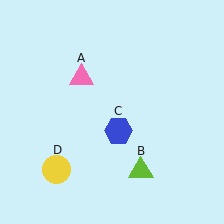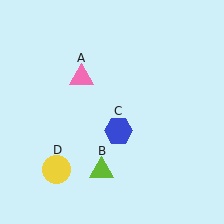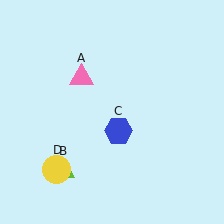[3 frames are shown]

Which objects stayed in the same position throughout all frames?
Pink triangle (object A) and blue hexagon (object C) and yellow circle (object D) remained stationary.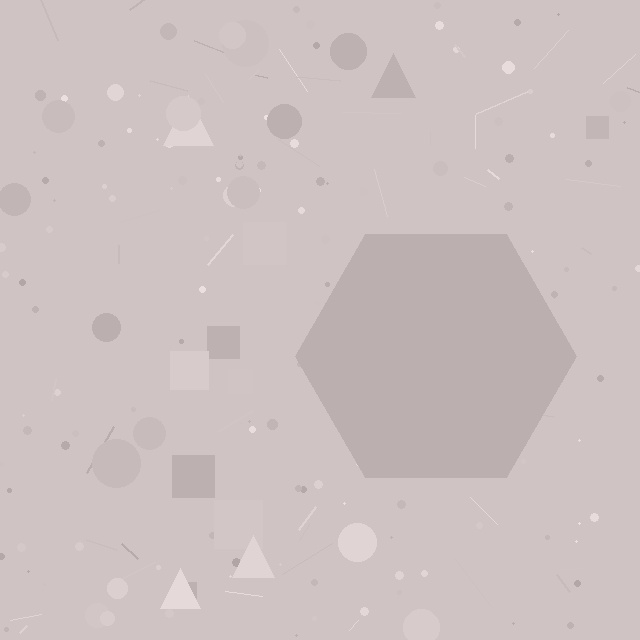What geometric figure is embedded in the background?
A hexagon is embedded in the background.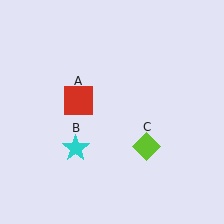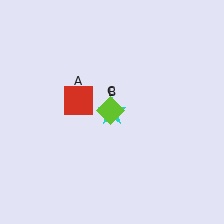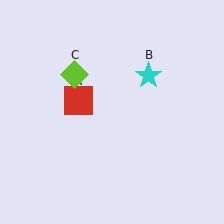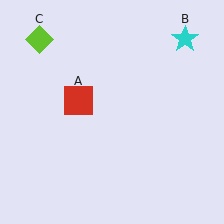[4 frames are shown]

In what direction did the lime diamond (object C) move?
The lime diamond (object C) moved up and to the left.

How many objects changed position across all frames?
2 objects changed position: cyan star (object B), lime diamond (object C).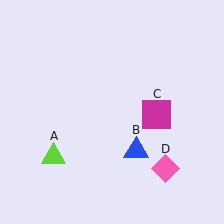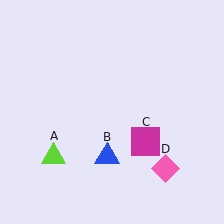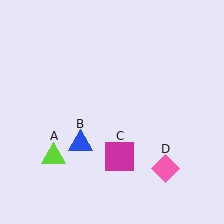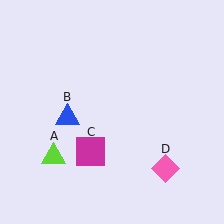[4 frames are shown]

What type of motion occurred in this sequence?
The blue triangle (object B), magenta square (object C) rotated clockwise around the center of the scene.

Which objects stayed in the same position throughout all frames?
Lime triangle (object A) and pink diamond (object D) remained stationary.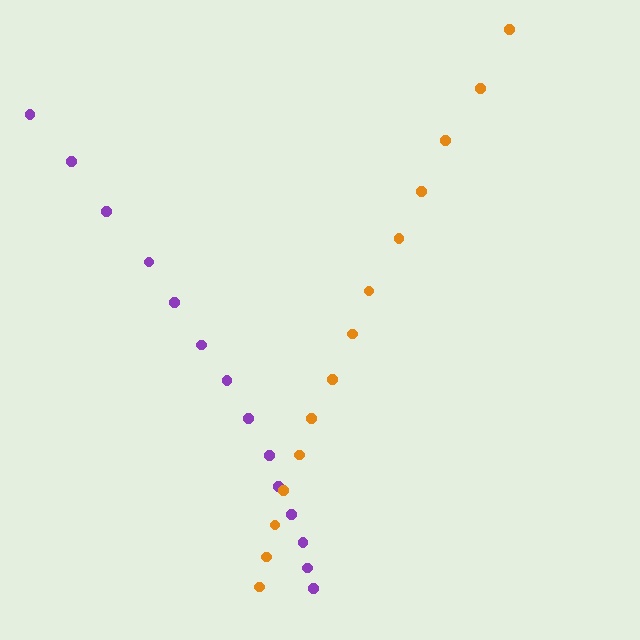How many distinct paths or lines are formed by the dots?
There are 2 distinct paths.